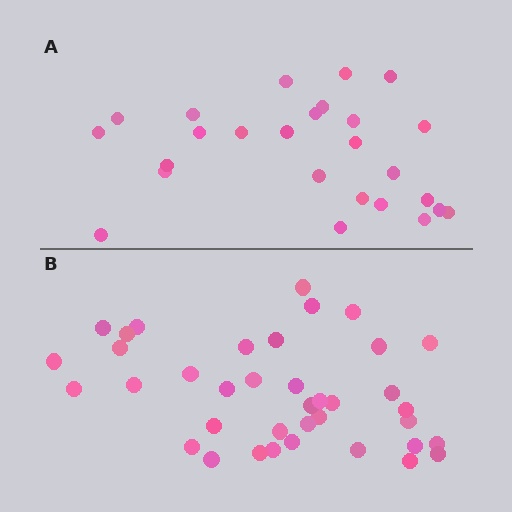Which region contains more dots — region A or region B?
Region B (the bottom region) has more dots.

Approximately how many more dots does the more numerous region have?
Region B has roughly 12 or so more dots than region A.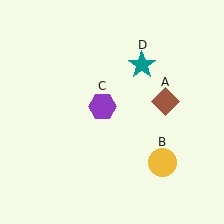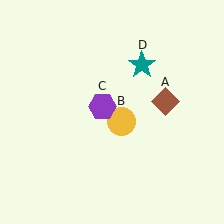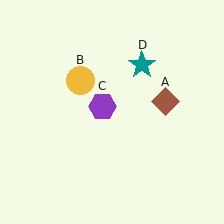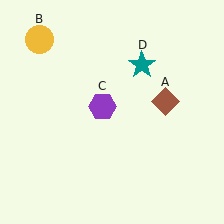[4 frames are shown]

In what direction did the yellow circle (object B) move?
The yellow circle (object B) moved up and to the left.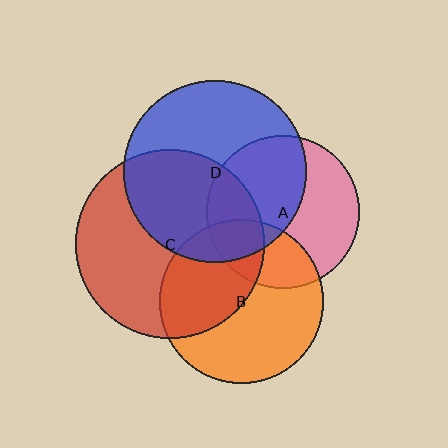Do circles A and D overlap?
Yes.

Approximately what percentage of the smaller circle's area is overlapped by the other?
Approximately 50%.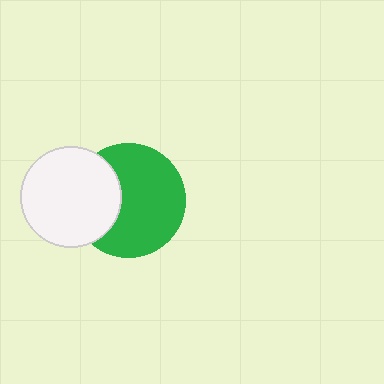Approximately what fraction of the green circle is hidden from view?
Roughly 31% of the green circle is hidden behind the white circle.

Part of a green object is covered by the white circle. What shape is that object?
It is a circle.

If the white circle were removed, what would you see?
You would see the complete green circle.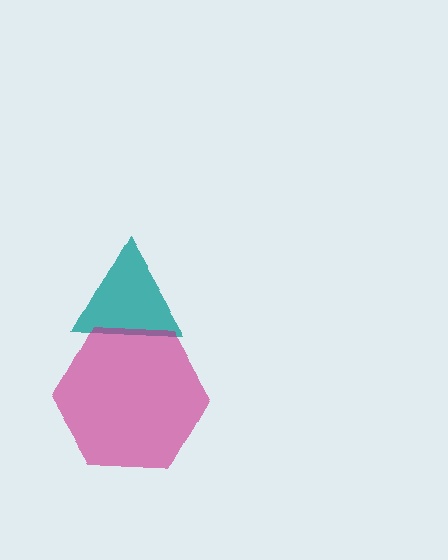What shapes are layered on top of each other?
The layered shapes are: a teal triangle, a magenta hexagon.